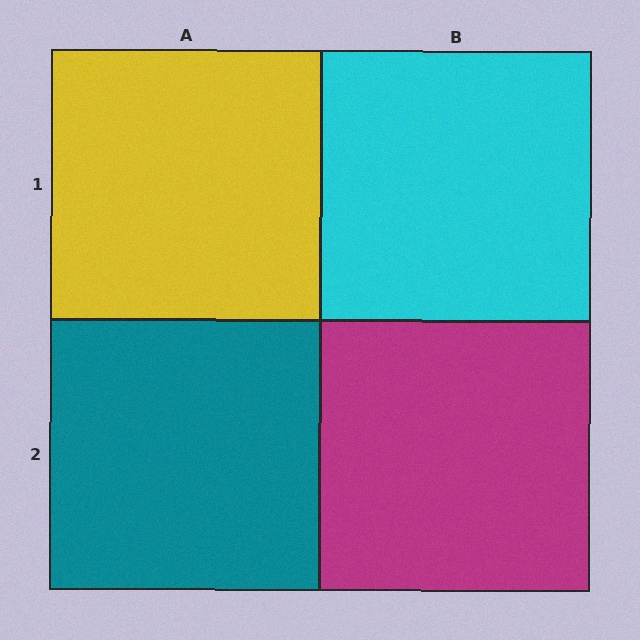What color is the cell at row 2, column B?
Magenta.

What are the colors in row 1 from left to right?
Yellow, cyan.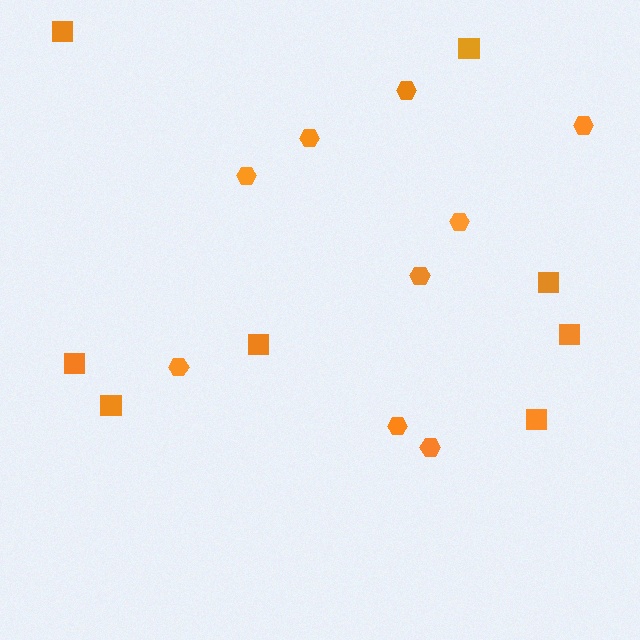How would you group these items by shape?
There are 2 groups: one group of squares (8) and one group of hexagons (9).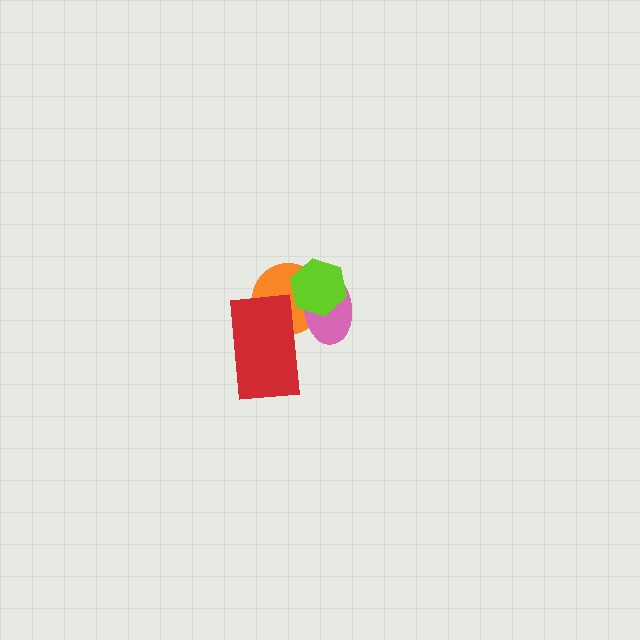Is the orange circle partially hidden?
Yes, it is partially covered by another shape.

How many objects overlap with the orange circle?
3 objects overlap with the orange circle.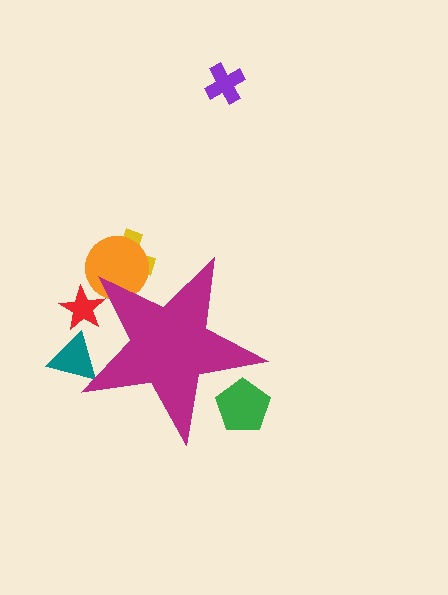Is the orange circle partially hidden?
Yes, the orange circle is partially hidden behind the magenta star.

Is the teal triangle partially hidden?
Yes, the teal triangle is partially hidden behind the magenta star.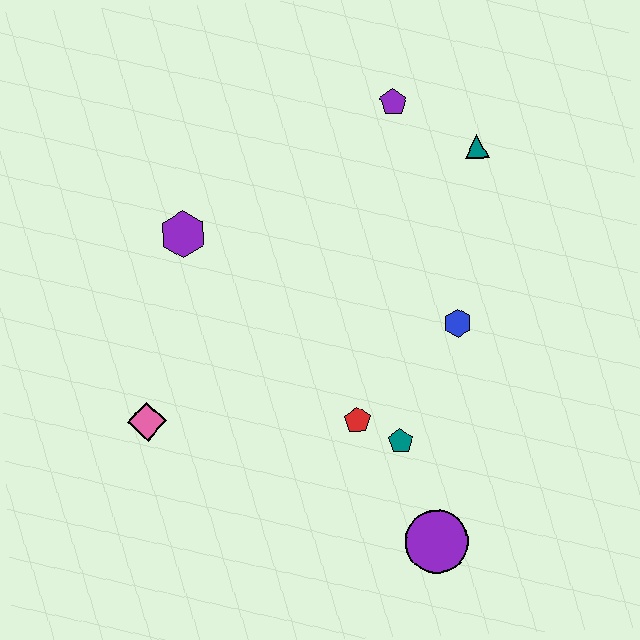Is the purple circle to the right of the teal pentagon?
Yes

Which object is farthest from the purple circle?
The purple pentagon is farthest from the purple circle.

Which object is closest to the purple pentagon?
The teal triangle is closest to the purple pentagon.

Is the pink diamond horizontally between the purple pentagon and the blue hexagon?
No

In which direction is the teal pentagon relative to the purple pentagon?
The teal pentagon is below the purple pentagon.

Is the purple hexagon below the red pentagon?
No